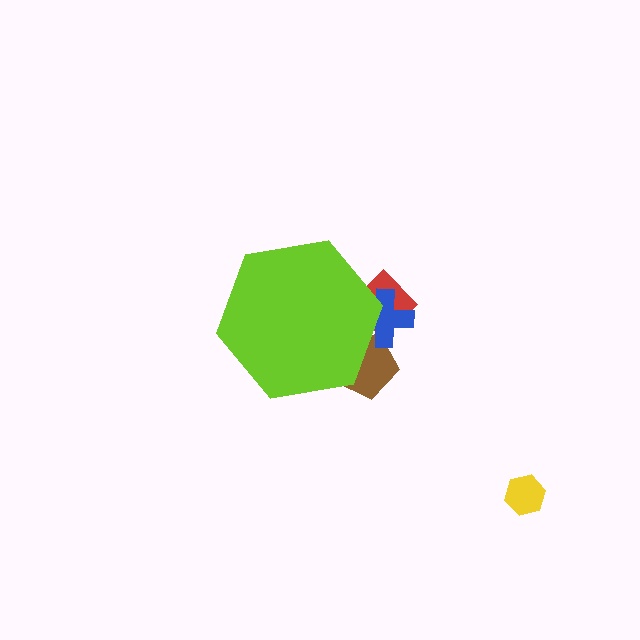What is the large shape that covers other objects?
A lime hexagon.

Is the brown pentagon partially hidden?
Yes, the brown pentagon is partially hidden behind the lime hexagon.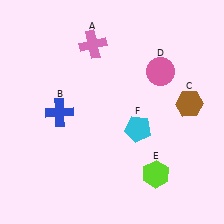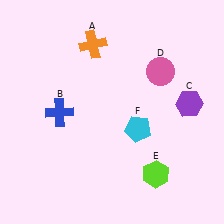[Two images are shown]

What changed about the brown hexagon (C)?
In Image 1, C is brown. In Image 2, it changed to purple.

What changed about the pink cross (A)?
In Image 1, A is pink. In Image 2, it changed to orange.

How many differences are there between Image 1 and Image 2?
There are 2 differences between the two images.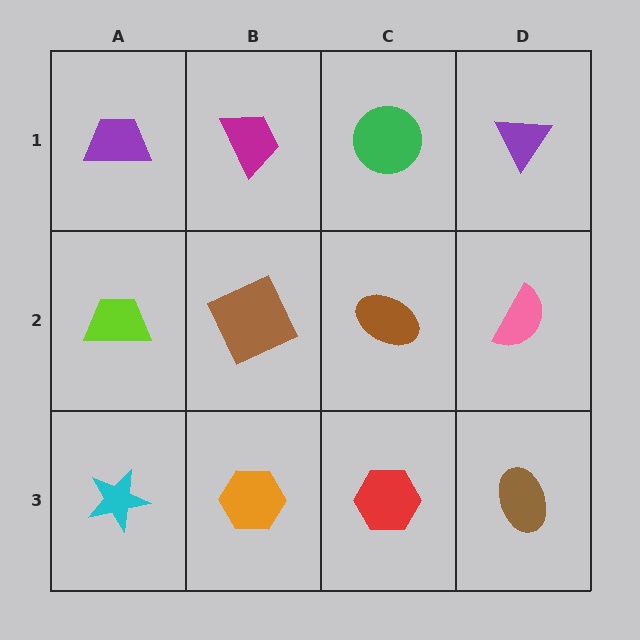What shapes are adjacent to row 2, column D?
A purple triangle (row 1, column D), a brown ellipse (row 3, column D), a brown ellipse (row 2, column C).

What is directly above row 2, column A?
A purple trapezoid.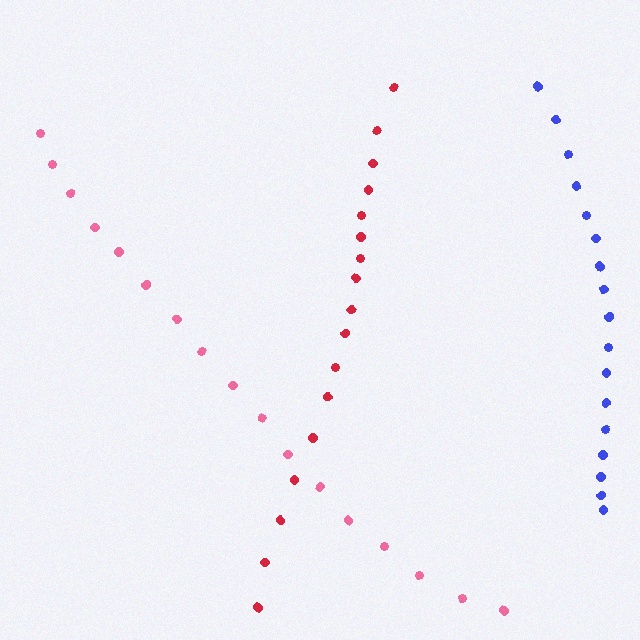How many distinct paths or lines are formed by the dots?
There are 3 distinct paths.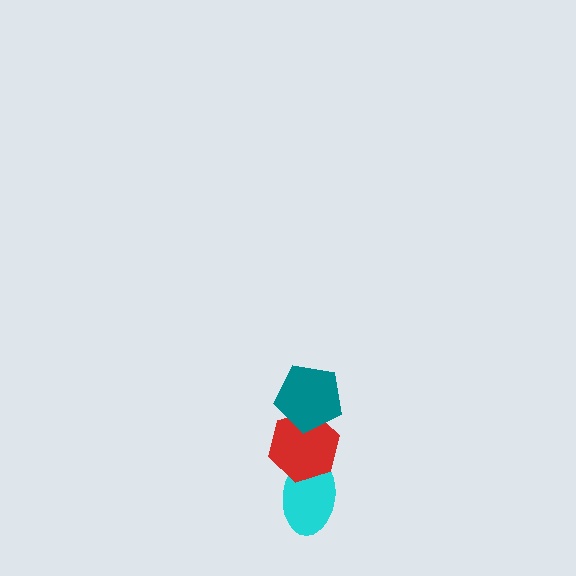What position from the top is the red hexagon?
The red hexagon is 2nd from the top.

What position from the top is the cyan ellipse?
The cyan ellipse is 3rd from the top.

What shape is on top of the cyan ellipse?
The red hexagon is on top of the cyan ellipse.